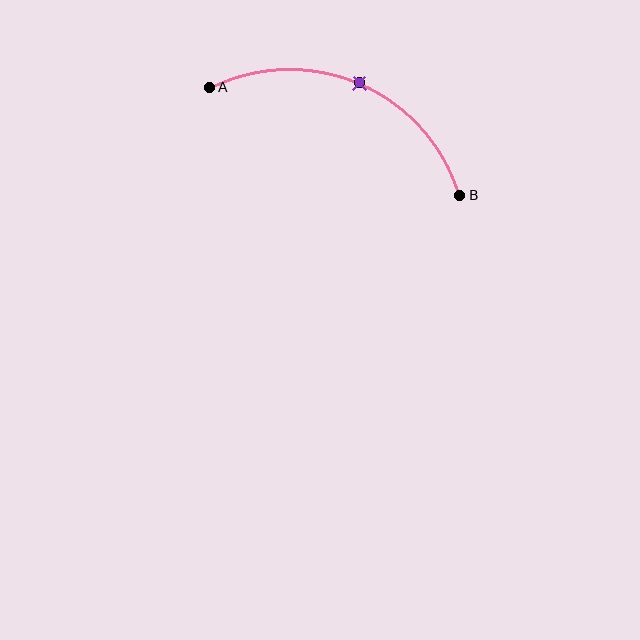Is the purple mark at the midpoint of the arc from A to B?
Yes. The purple mark lies on the arc at equal arc-length from both A and B — it is the arc midpoint.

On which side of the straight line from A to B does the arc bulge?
The arc bulges above the straight line connecting A and B.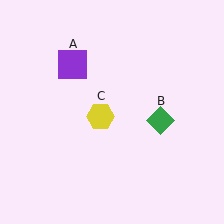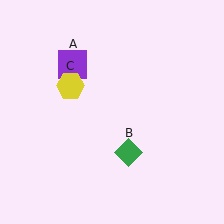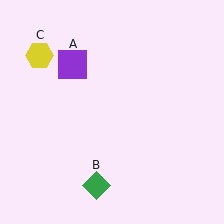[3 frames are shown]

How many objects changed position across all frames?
2 objects changed position: green diamond (object B), yellow hexagon (object C).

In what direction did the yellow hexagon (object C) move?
The yellow hexagon (object C) moved up and to the left.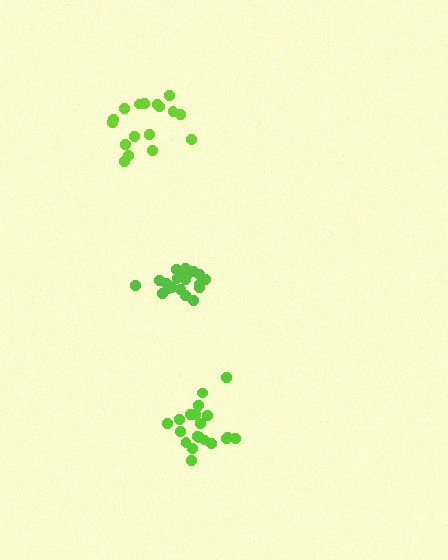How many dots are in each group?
Group 1: 20 dots, Group 2: 17 dots, Group 3: 20 dots (57 total).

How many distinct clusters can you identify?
There are 3 distinct clusters.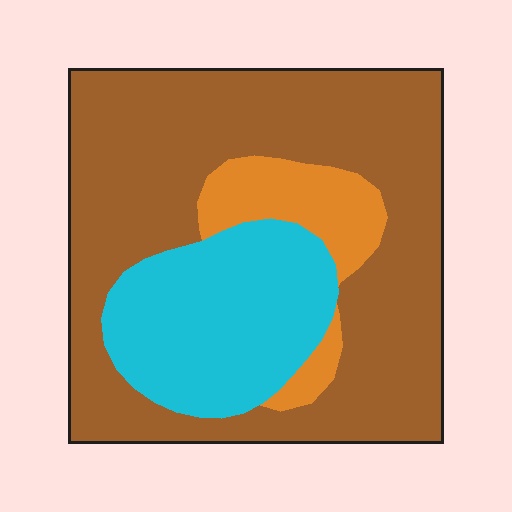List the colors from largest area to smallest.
From largest to smallest: brown, cyan, orange.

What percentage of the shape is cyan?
Cyan covers around 25% of the shape.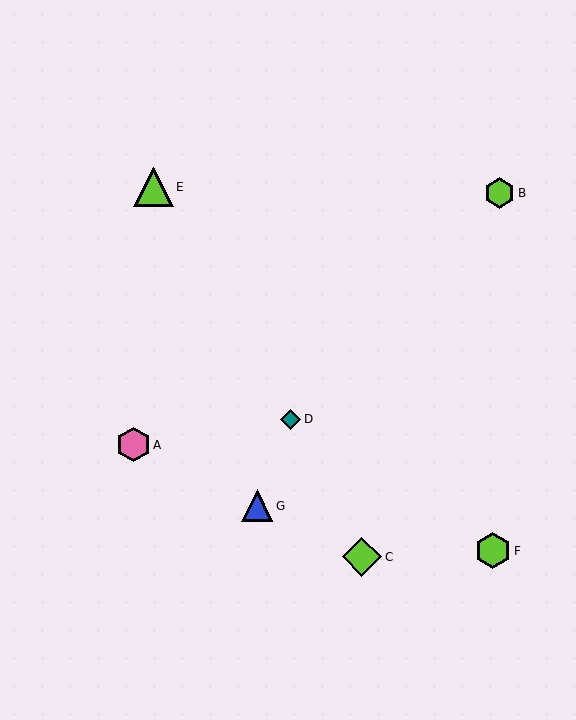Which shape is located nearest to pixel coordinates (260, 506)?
The blue triangle (labeled G) at (257, 506) is nearest to that location.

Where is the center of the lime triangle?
The center of the lime triangle is at (153, 187).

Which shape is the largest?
The lime diamond (labeled C) is the largest.